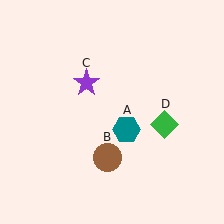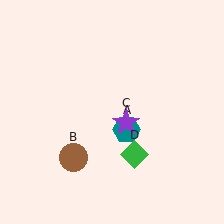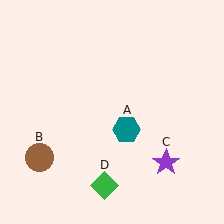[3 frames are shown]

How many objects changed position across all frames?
3 objects changed position: brown circle (object B), purple star (object C), green diamond (object D).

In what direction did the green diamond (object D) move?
The green diamond (object D) moved down and to the left.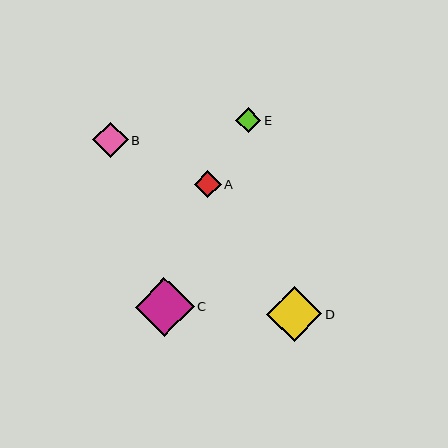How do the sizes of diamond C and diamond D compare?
Diamond C and diamond D are approximately the same size.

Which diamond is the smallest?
Diamond E is the smallest with a size of approximately 25 pixels.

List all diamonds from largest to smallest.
From largest to smallest: C, D, B, A, E.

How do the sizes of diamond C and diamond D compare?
Diamond C and diamond D are approximately the same size.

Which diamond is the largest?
Diamond C is the largest with a size of approximately 59 pixels.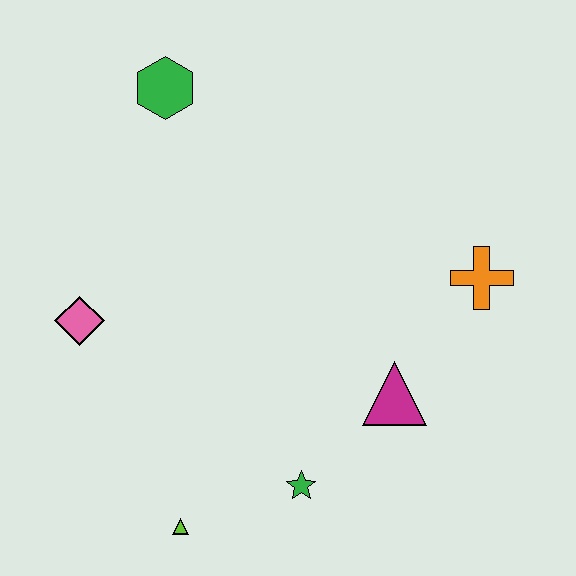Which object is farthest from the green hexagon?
The lime triangle is farthest from the green hexagon.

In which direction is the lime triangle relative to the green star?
The lime triangle is to the left of the green star.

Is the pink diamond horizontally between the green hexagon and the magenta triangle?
No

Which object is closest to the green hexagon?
The pink diamond is closest to the green hexagon.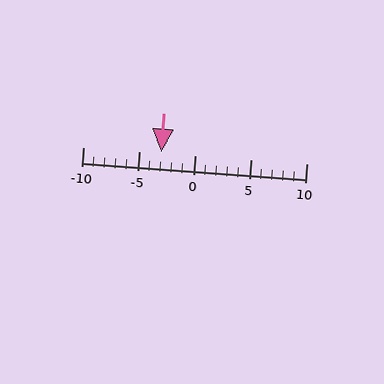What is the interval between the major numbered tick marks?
The major tick marks are spaced 5 units apart.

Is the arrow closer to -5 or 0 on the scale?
The arrow is closer to -5.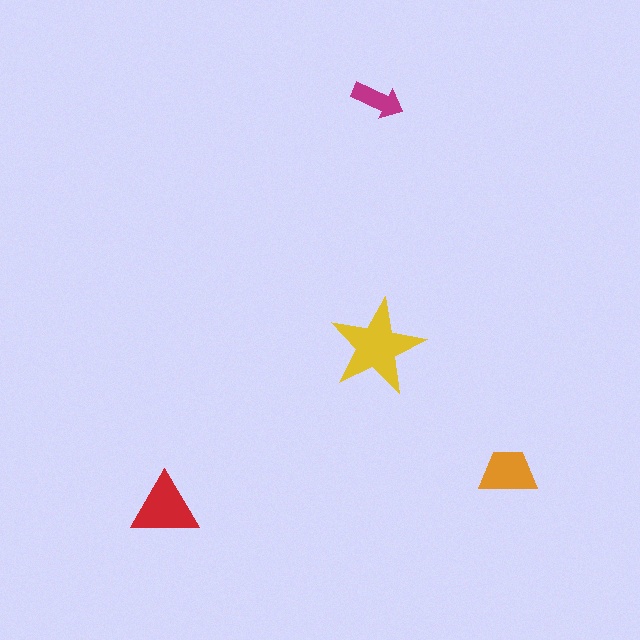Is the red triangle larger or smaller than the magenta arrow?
Larger.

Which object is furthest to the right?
The orange trapezoid is rightmost.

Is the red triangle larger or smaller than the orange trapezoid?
Larger.